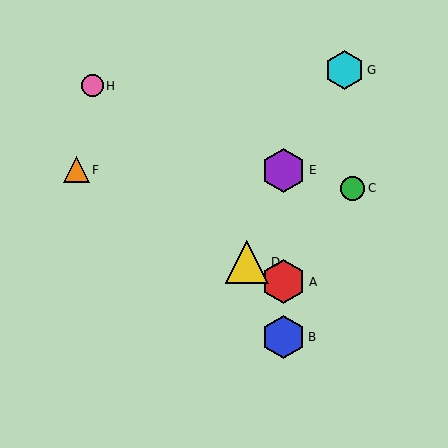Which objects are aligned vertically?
Objects A, B, E are aligned vertically.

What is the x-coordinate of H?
Object H is at x≈92.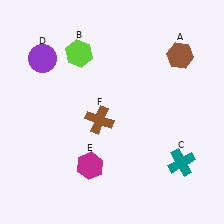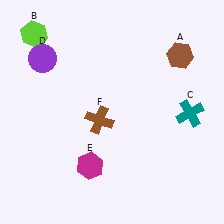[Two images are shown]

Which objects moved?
The objects that moved are: the lime hexagon (B), the teal cross (C).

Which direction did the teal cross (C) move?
The teal cross (C) moved up.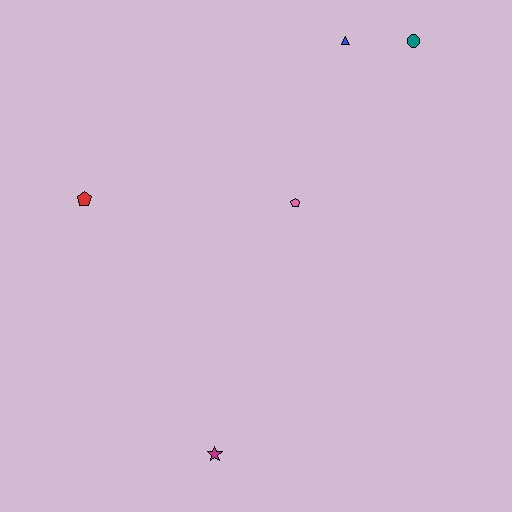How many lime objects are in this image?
There are no lime objects.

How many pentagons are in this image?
There are 2 pentagons.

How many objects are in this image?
There are 5 objects.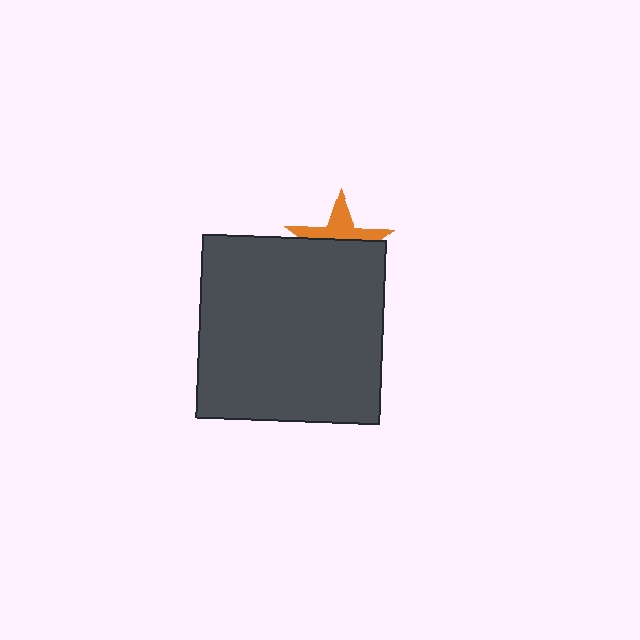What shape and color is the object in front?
The object in front is a dark gray square.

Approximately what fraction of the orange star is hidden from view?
Roughly 61% of the orange star is hidden behind the dark gray square.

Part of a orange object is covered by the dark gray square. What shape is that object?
It is a star.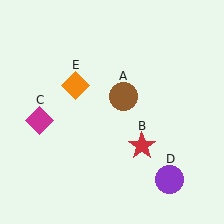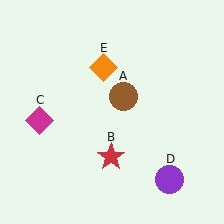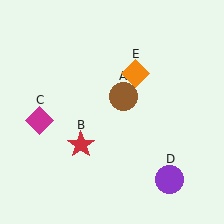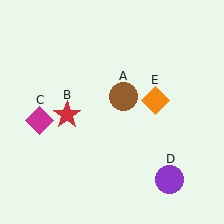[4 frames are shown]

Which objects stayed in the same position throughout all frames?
Brown circle (object A) and magenta diamond (object C) and purple circle (object D) remained stationary.